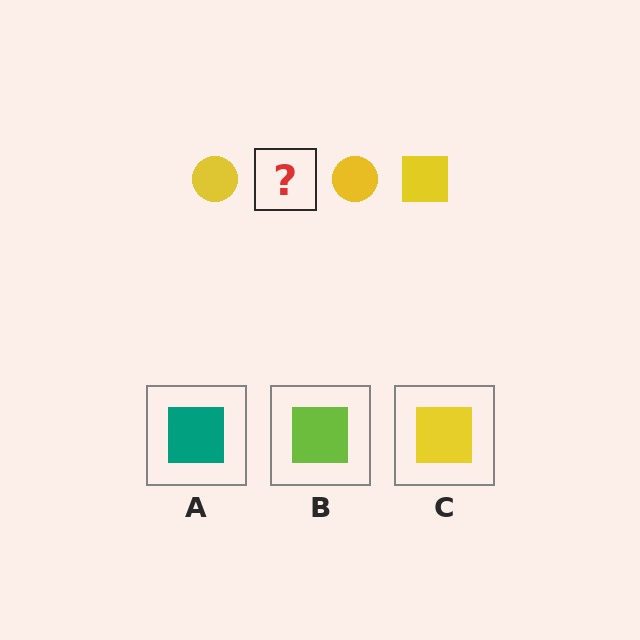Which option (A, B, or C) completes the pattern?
C.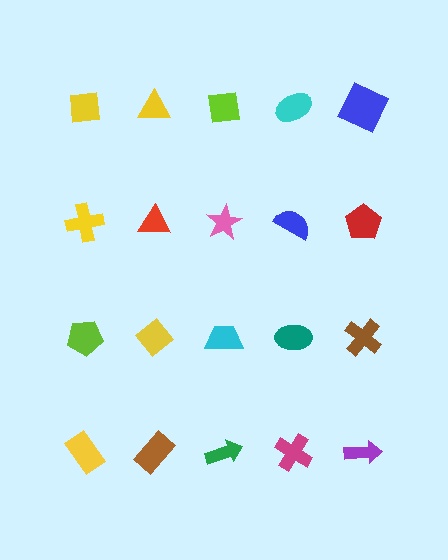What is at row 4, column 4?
A magenta cross.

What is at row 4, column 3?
A green arrow.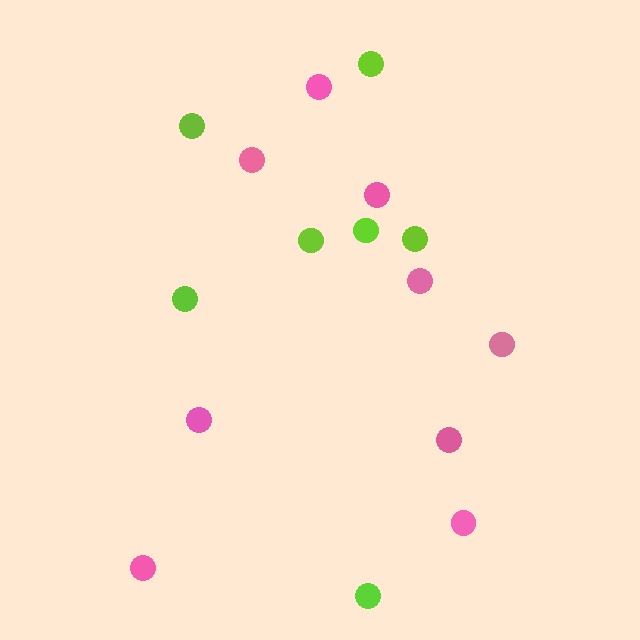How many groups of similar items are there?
There are 2 groups: one group of pink circles (9) and one group of lime circles (7).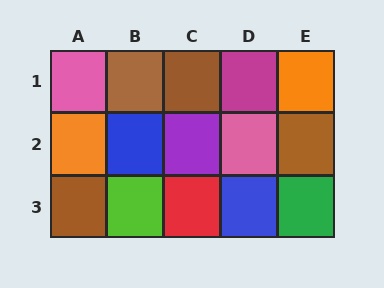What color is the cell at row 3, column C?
Red.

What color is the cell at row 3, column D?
Blue.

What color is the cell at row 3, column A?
Brown.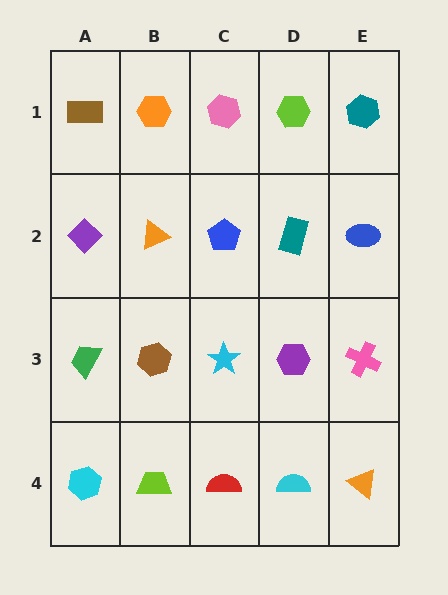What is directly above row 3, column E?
A blue ellipse.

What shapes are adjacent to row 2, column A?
A brown rectangle (row 1, column A), a green trapezoid (row 3, column A), an orange triangle (row 2, column B).